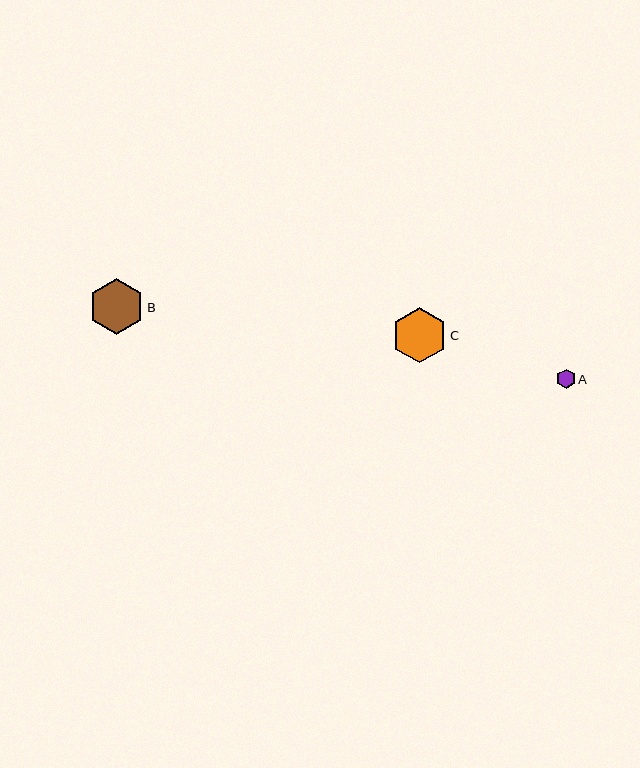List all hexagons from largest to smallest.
From largest to smallest: B, C, A.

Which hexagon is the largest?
Hexagon B is the largest with a size of approximately 56 pixels.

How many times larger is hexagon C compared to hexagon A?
Hexagon C is approximately 2.9 times the size of hexagon A.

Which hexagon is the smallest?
Hexagon A is the smallest with a size of approximately 19 pixels.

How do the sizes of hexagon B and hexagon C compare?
Hexagon B and hexagon C are approximately the same size.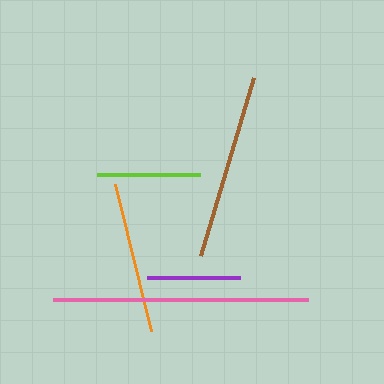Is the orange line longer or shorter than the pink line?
The pink line is longer than the orange line.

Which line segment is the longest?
The pink line is the longest at approximately 256 pixels.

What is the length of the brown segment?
The brown segment is approximately 186 pixels long.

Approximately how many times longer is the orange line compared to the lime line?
The orange line is approximately 1.5 times the length of the lime line.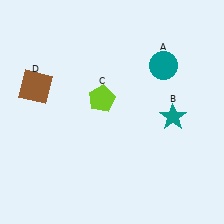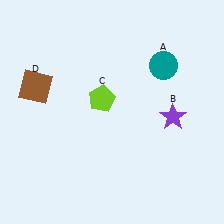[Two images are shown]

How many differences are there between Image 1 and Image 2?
There is 1 difference between the two images.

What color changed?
The star (B) changed from teal in Image 1 to purple in Image 2.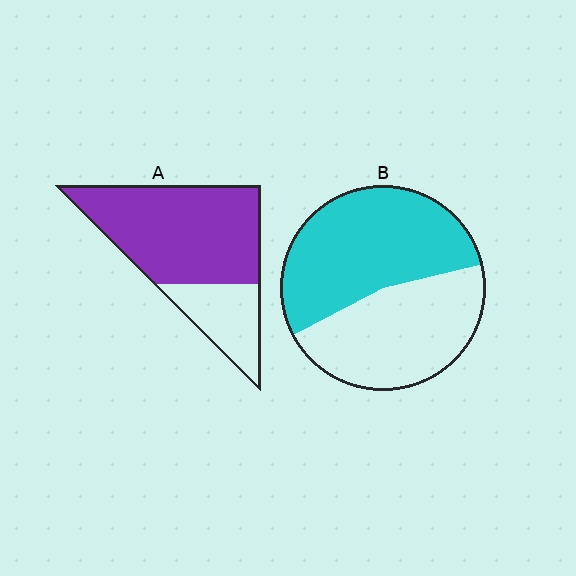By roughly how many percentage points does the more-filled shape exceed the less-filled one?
By roughly 20 percentage points (A over B).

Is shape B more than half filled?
Roughly half.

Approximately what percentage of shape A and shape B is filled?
A is approximately 75% and B is approximately 55%.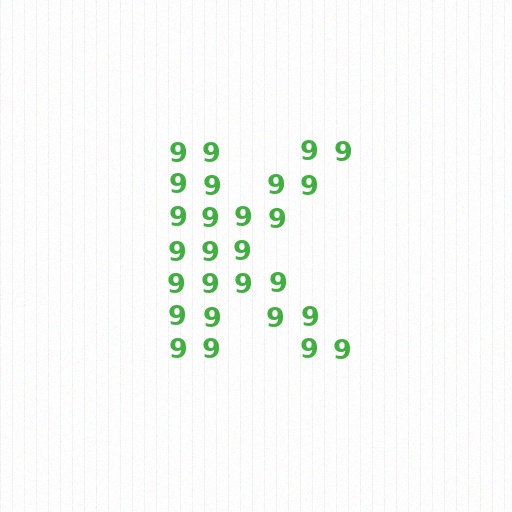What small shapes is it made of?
It is made of small digit 9's.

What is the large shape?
The large shape is the letter K.